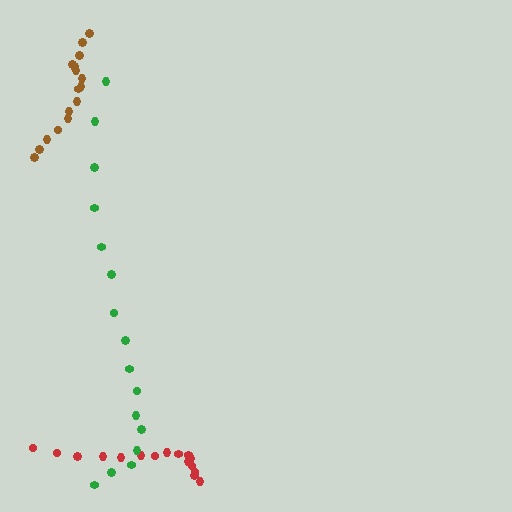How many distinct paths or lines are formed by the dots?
There are 3 distinct paths.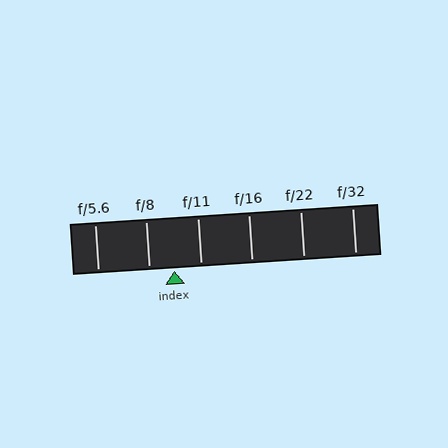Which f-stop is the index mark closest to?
The index mark is closest to f/8.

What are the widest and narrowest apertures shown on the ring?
The widest aperture shown is f/5.6 and the narrowest is f/32.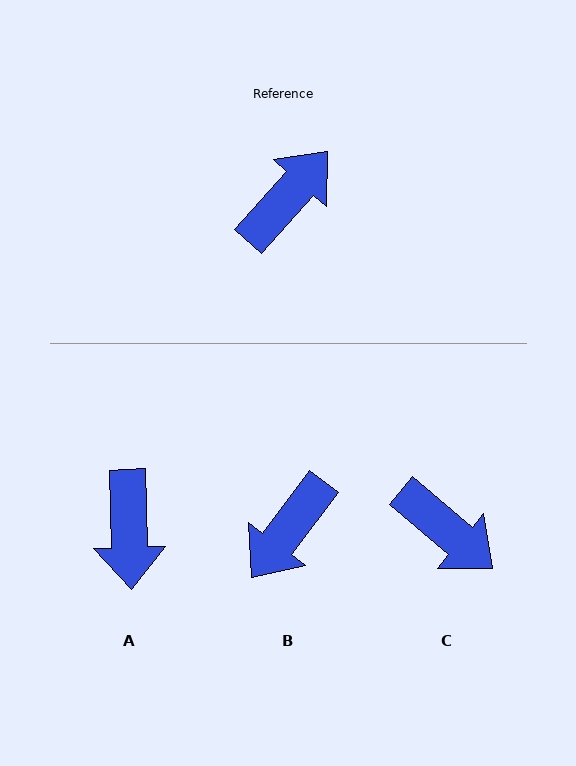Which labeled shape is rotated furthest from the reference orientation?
B, about 176 degrees away.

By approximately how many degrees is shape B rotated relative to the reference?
Approximately 176 degrees clockwise.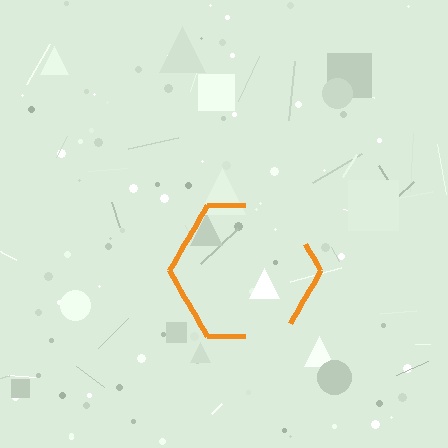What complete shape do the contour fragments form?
The contour fragments form a hexagon.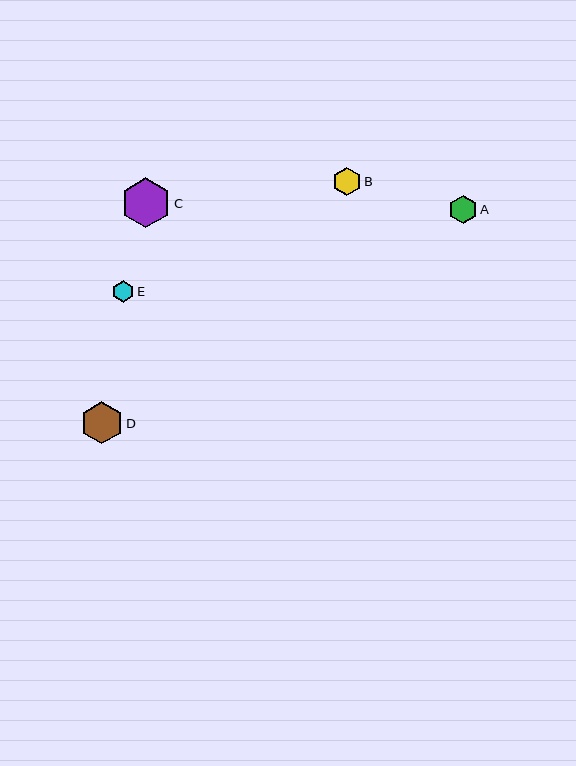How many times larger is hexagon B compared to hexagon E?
Hexagon B is approximately 1.3 times the size of hexagon E.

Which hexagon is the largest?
Hexagon C is the largest with a size of approximately 50 pixels.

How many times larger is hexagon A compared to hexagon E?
Hexagon A is approximately 1.3 times the size of hexagon E.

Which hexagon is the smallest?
Hexagon E is the smallest with a size of approximately 21 pixels.